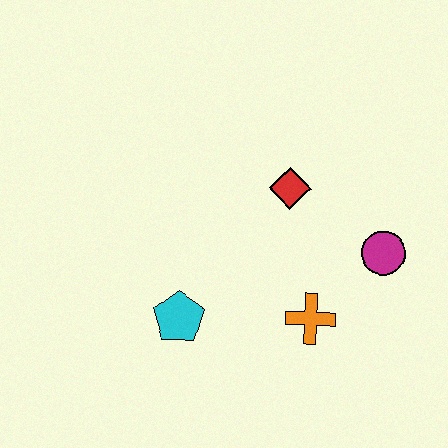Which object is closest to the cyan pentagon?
The orange cross is closest to the cyan pentagon.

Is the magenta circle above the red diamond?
No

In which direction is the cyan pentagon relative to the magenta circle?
The cyan pentagon is to the left of the magenta circle.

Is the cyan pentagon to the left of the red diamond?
Yes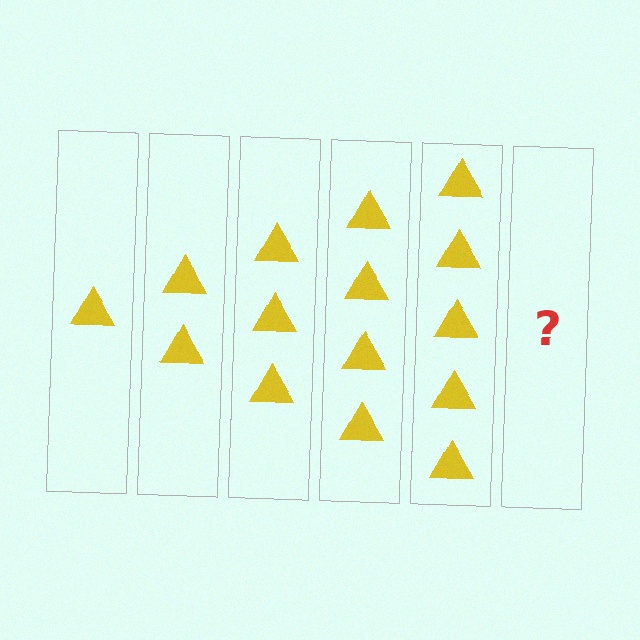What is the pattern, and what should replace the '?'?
The pattern is that each step adds one more triangle. The '?' should be 6 triangles.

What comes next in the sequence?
The next element should be 6 triangles.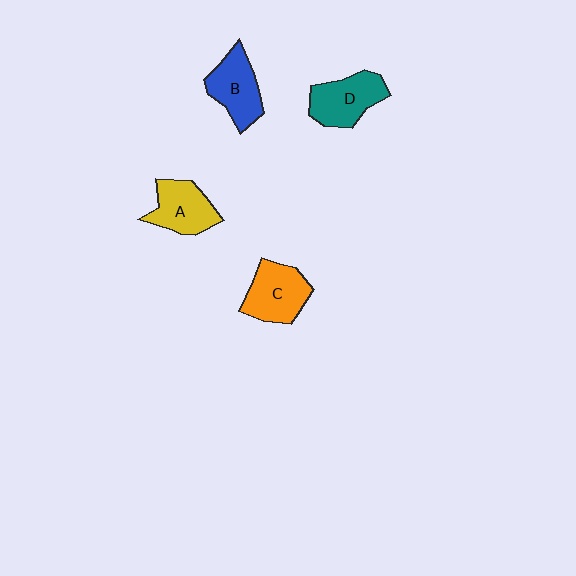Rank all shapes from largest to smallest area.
From largest to smallest: C (orange), D (teal), B (blue), A (yellow).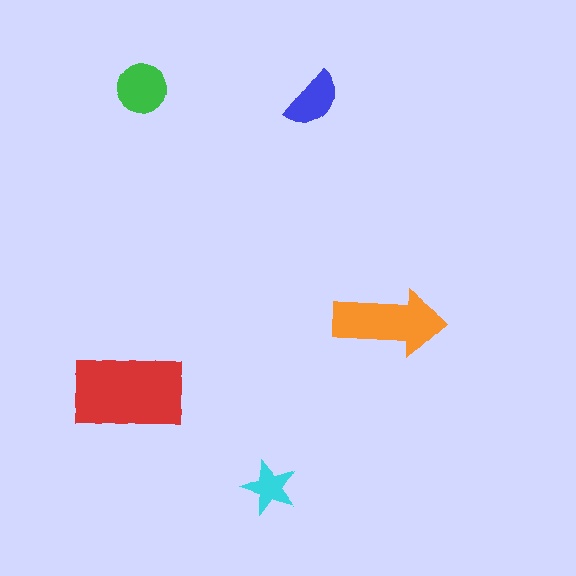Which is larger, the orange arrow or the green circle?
The orange arrow.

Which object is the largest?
The red rectangle.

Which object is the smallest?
The cyan star.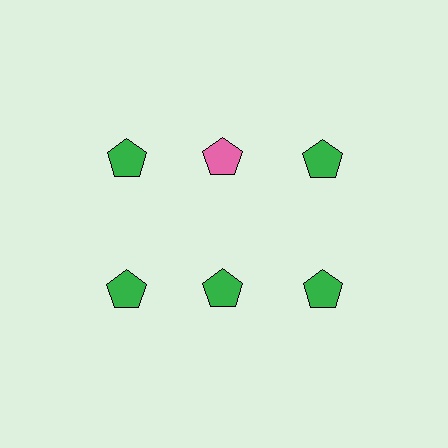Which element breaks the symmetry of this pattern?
The pink pentagon in the top row, second from left column breaks the symmetry. All other shapes are green pentagons.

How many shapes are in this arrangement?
There are 6 shapes arranged in a grid pattern.